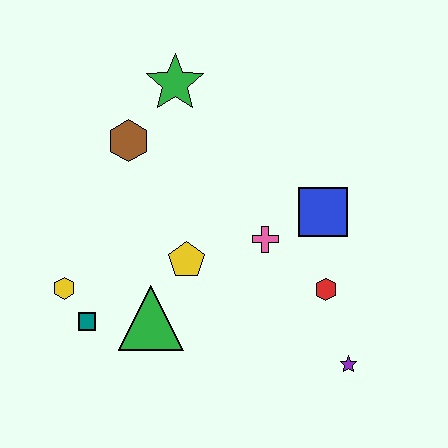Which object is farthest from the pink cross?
The yellow hexagon is farthest from the pink cross.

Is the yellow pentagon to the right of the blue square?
No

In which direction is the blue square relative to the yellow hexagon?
The blue square is to the right of the yellow hexagon.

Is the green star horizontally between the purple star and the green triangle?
Yes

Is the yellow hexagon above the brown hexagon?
No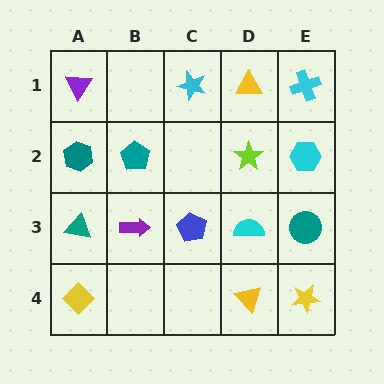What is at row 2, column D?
A lime star.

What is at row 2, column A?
A teal hexagon.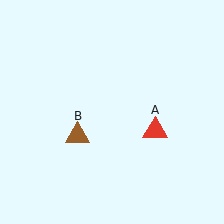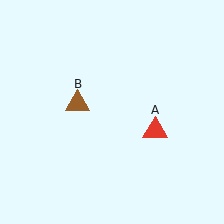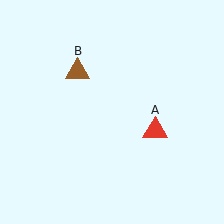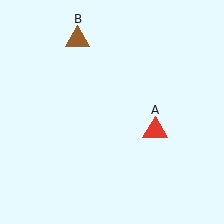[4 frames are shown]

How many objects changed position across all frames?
1 object changed position: brown triangle (object B).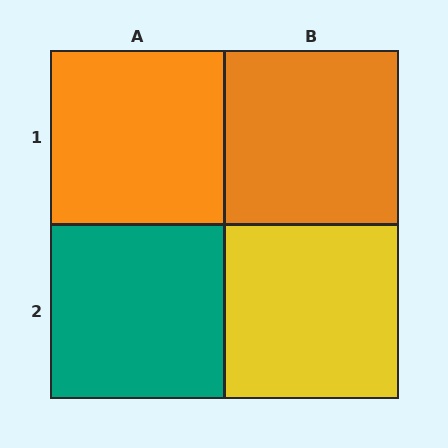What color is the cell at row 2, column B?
Yellow.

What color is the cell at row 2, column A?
Teal.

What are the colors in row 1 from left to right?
Orange, orange.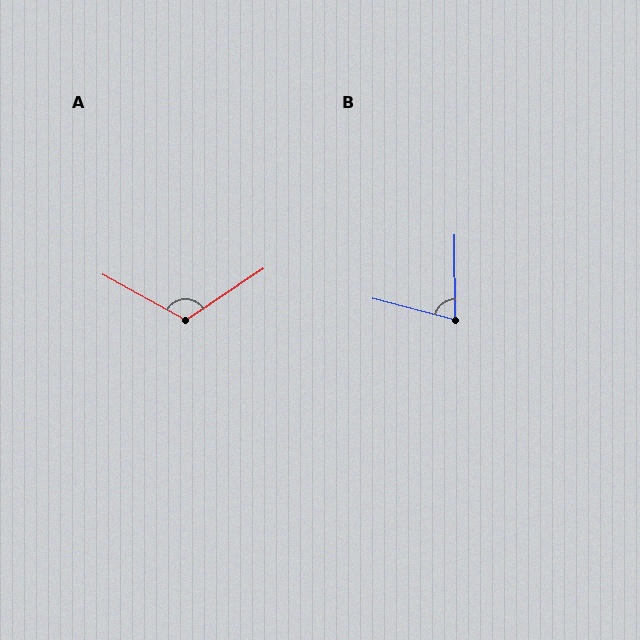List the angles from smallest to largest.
B (75°), A (117°).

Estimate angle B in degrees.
Approximately 75 degrees.